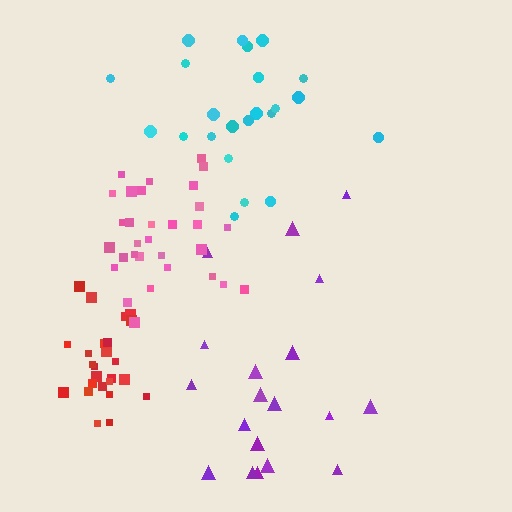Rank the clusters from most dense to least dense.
red, pink, cyan, purple.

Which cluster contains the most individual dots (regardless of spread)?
Pink (31).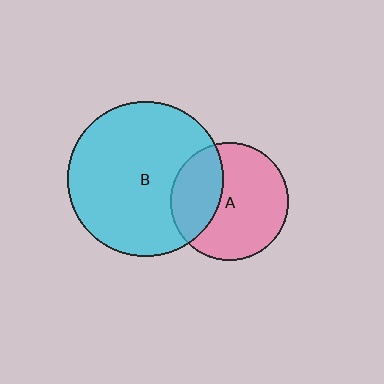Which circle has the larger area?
Circle B (cyan).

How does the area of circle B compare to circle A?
Approximately 1.7 times.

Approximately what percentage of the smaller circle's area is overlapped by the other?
Approximately 30%.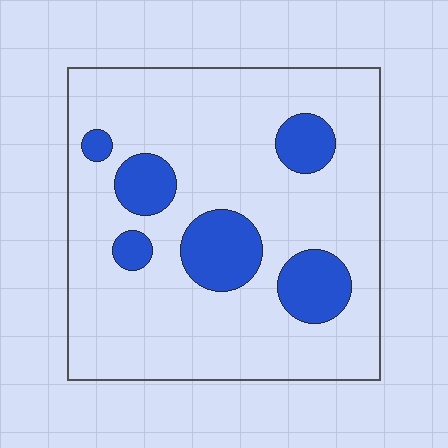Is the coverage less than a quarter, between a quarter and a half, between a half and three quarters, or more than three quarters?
Less than a quarter.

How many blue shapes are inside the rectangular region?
6.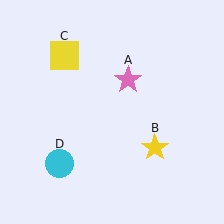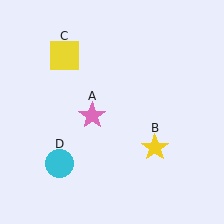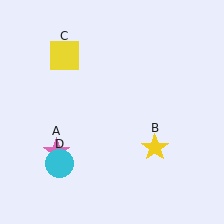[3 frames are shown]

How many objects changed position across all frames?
1 object changed position: pink star (object A).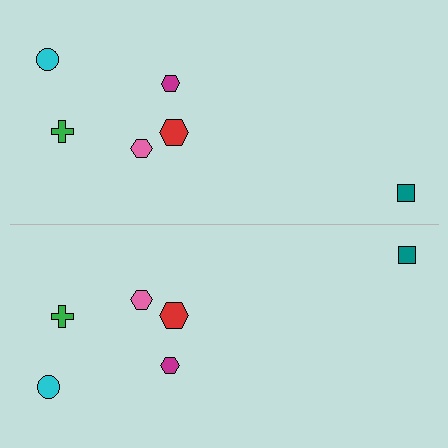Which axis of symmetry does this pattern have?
The pattern has a horizontal axis of symmetry running through the center of the image.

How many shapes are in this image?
There are 12 shapes in this image.